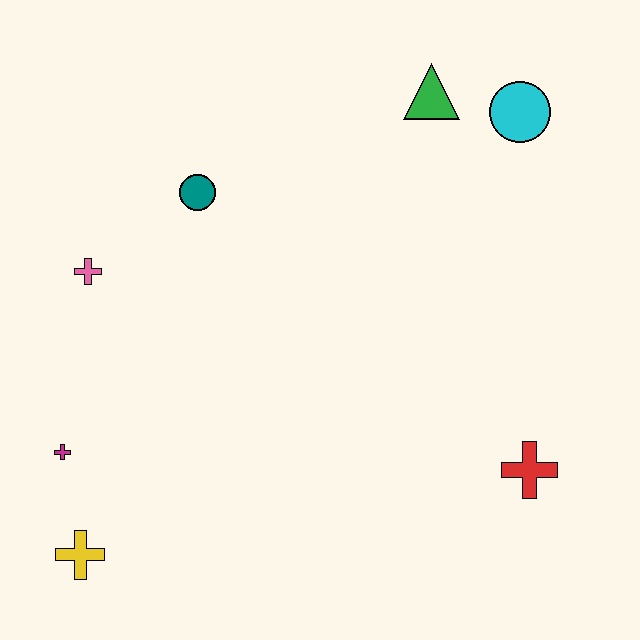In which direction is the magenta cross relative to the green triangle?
The magenta cross is to the left of the green triangle.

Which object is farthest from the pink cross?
The red cross is farthest from the pink cross.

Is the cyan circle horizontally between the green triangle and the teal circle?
No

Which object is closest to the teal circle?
The pink cross is closest to the teal circle.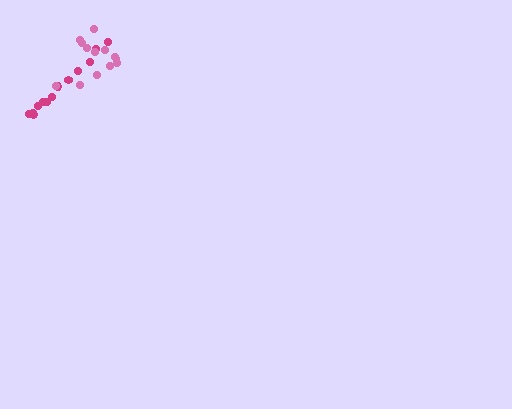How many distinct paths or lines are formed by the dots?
There are 2 distinct paths.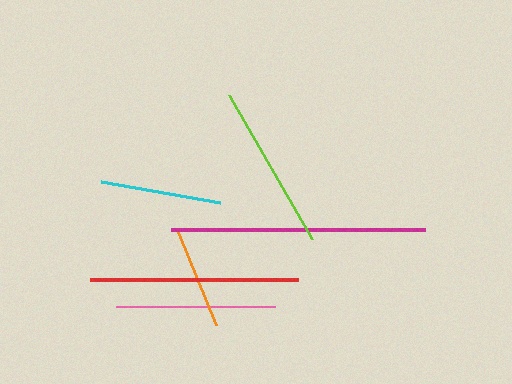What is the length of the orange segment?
The orange segment is approximately 100 pixels long.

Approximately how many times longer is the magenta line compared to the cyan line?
The magenta line is approximately 2.1 times the length of the cyan line.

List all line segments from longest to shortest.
From longest to shortest: magenta, red, lime, pink, cyan, orange.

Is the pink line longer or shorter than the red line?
The red line is longer than the pink line.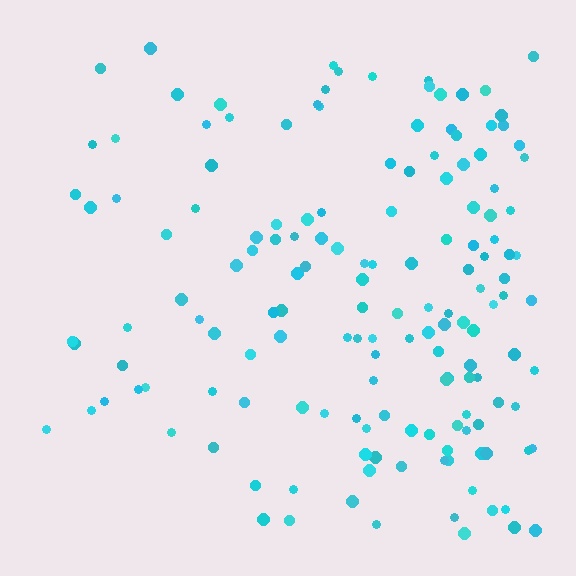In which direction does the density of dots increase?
From left to right, with the right side densest.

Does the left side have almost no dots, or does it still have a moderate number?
Still a moderate number, just noticeably fewer than the right.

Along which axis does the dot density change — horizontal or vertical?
Horizontal.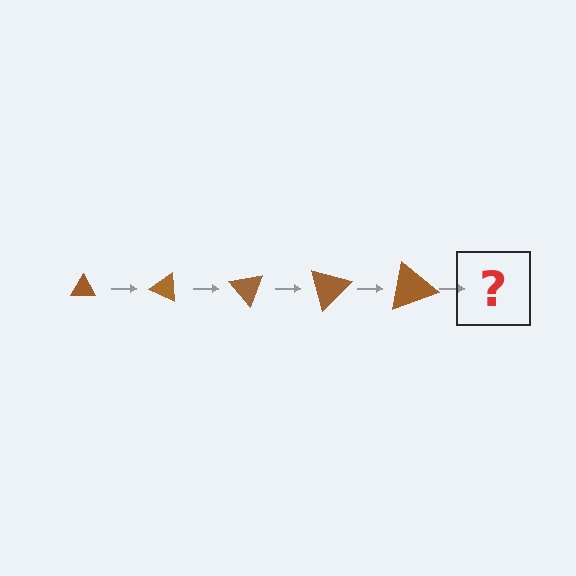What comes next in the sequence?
The next element should be a triangle, larger than the previous one and rotated 125 degrees from the start.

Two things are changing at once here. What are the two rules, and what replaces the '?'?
The two rules are that the triangle grows larger each step and it rotates 25 degrees each step. The '?' should be a triangle, larger than the previous one and rotated 125 degrees from the start.